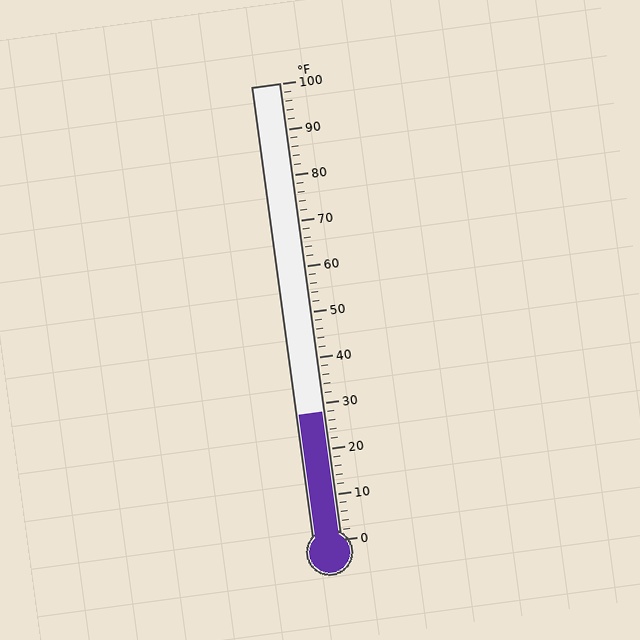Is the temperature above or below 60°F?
The temperature is below 60°F.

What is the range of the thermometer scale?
The thermometer scale ranges from 0°F to 100°F.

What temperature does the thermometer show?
The thermometer shows approximately 28°F.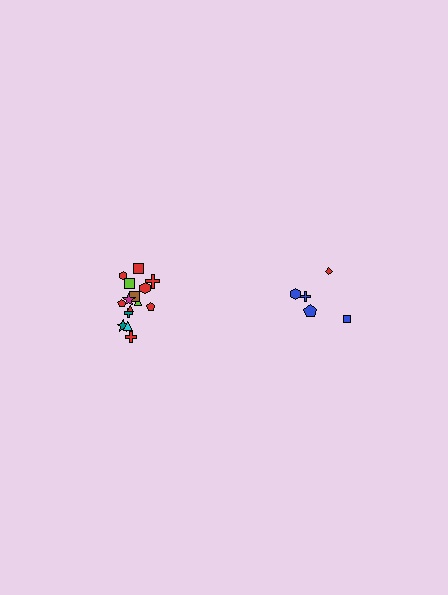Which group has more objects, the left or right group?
The left group.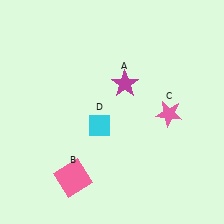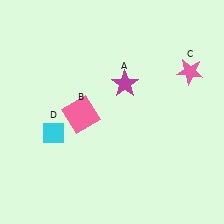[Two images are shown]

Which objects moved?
The objects that moved are: the pink square (B), the pink star (C), the cyan diamond (D).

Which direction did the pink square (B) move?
The pink square (B) moved up.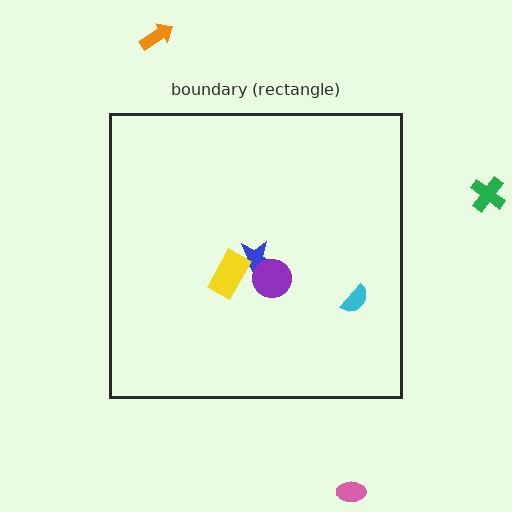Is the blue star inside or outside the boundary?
Inside.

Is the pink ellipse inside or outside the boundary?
Outside.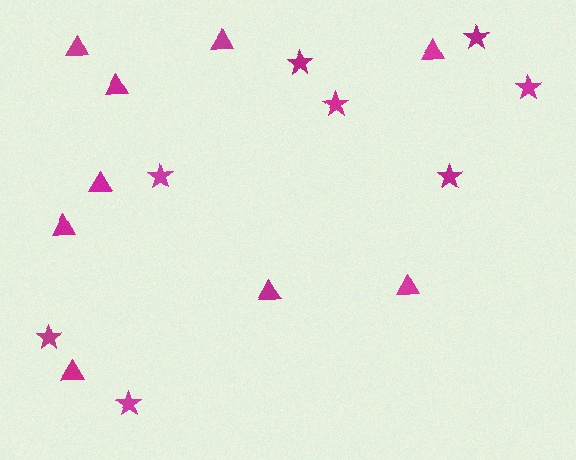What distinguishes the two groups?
There are 2 groups: one group of triangles (9) and one group of stars (8).